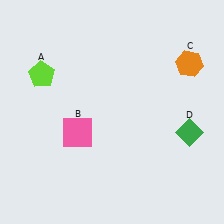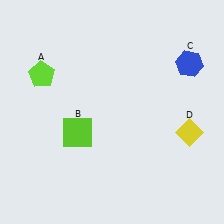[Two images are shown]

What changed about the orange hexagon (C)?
In Image 1, C is orange. In Image 2, it changed to blue.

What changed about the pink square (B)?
In Image 1, B is pink. In Image 2, it changed to lime.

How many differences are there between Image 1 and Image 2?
There are 3 differences between the two images.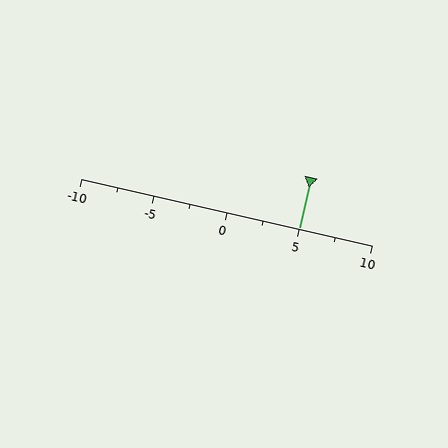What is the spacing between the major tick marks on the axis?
The major ticks are spaced 5 apart.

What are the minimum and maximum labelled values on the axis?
The axis runs from -10 to 10.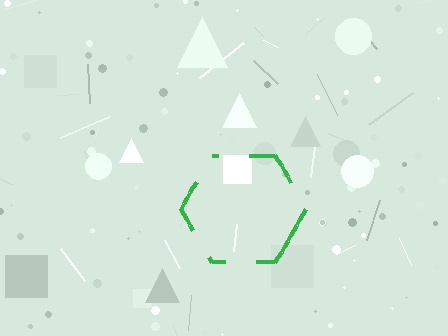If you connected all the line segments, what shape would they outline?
They would outline a hexagon.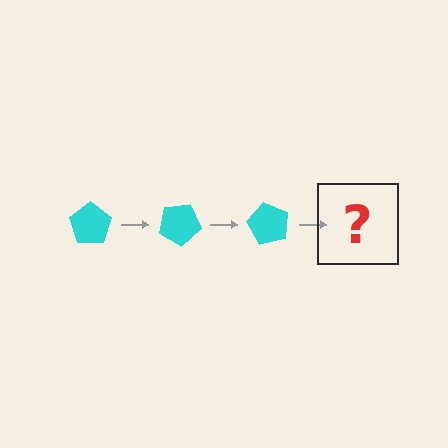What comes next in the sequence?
The next element should be a cyan pentagon rotated 90 degrees.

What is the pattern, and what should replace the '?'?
The pattern is that the pentagon rotates 30 degrees each step. The '?' should be a cyan pentagon rotated 90 degrees.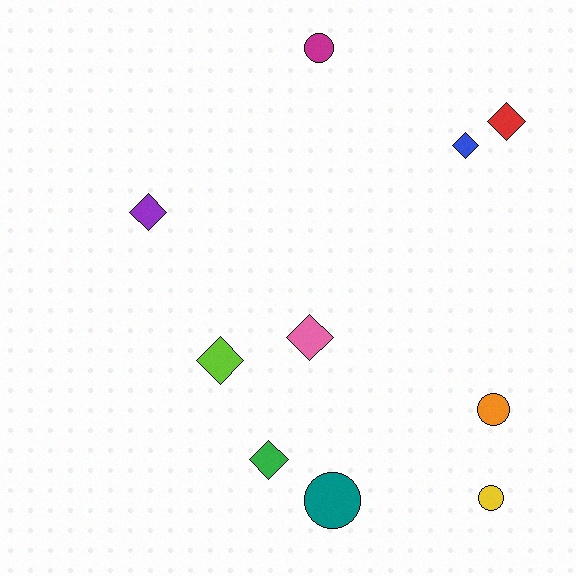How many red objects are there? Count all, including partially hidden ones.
There is 1 red object.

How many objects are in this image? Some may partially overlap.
There are 10 objects.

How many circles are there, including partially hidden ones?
There are 4 circles.